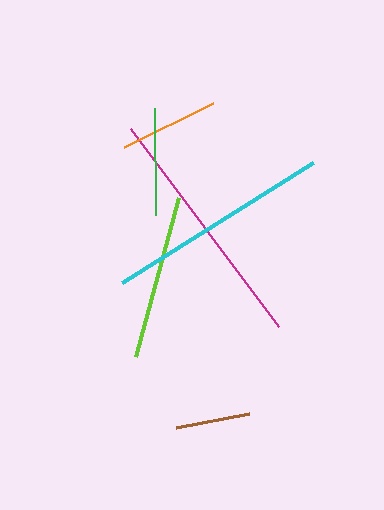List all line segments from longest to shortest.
From longest to shortest: magenta, cyan, lime, green, orange, brown.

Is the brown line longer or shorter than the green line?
The green line is longer than the brown line.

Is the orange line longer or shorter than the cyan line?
The cyan line is longer than the orange line.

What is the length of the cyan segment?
The cyan segment is approximately 225 pixels long.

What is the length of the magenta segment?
The magenta segment is approximately 247 pixels long.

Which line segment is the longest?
The magenta line is the longest at approximately 247 pixels.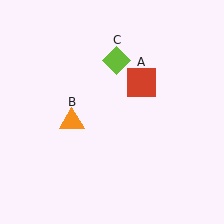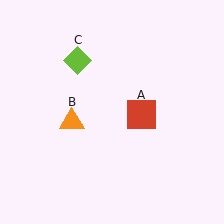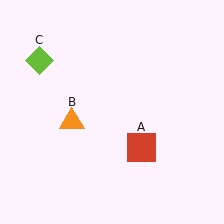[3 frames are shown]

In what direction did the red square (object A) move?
The red square (object A) moved down.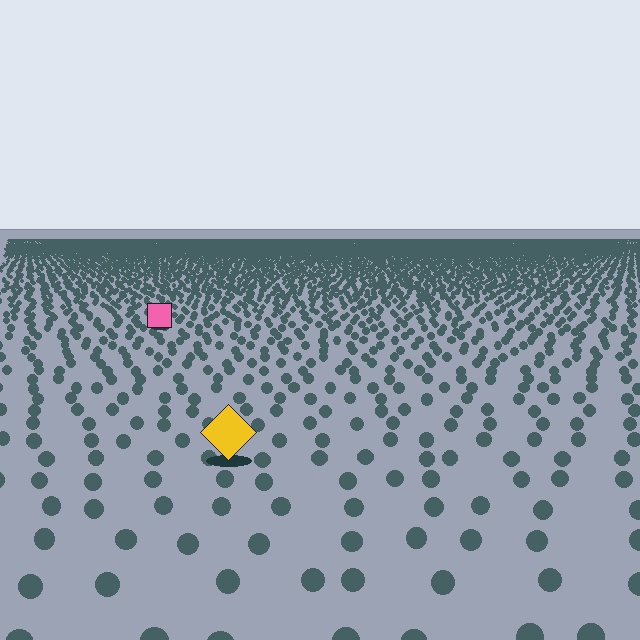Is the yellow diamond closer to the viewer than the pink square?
Yes. The yellow diamond is closer — you can tell from the texture gradient: the ground texture is coarser near it.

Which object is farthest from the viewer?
The pink square is farthest from the viewer. It appears smaller and the ground texture around it is denser.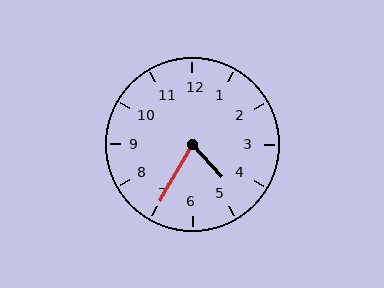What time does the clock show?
4:35.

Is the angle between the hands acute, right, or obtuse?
It is acute.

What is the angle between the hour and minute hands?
Approximately 72 degrees.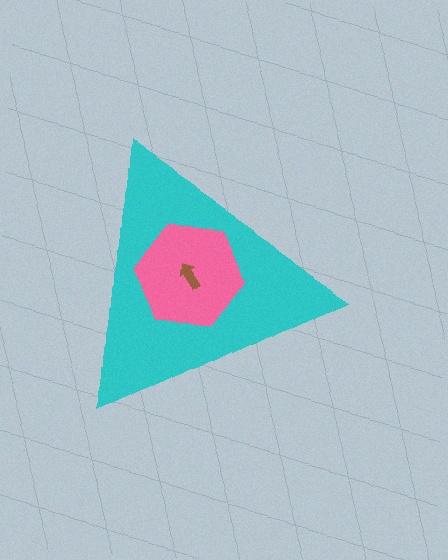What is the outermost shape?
The cyan triangle.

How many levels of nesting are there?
3.